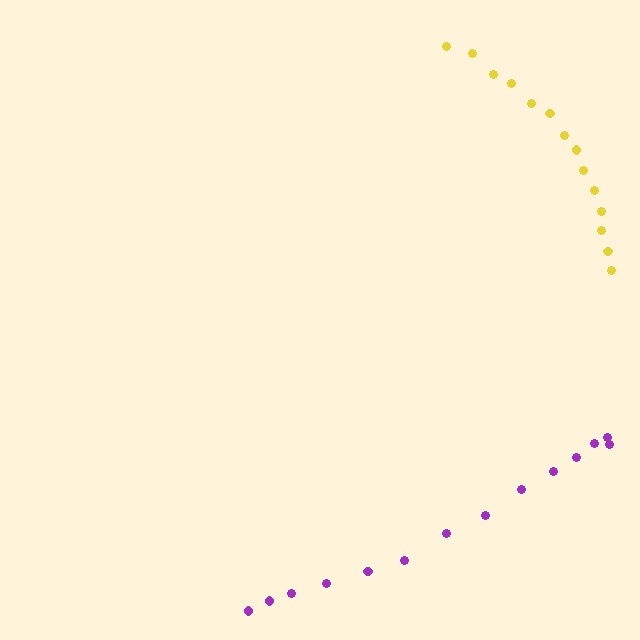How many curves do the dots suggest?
There are 2 distinct paths.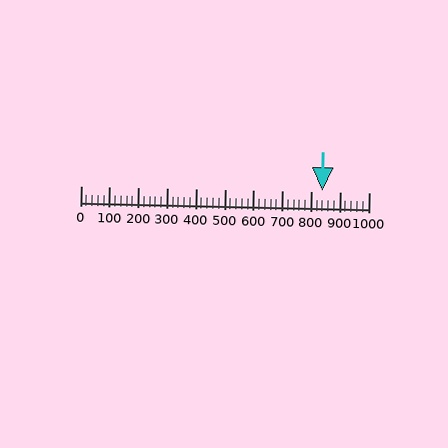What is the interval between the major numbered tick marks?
The major tick marks are spaced 100 units apart.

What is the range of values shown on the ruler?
The ruler shows values from 0 to 1000.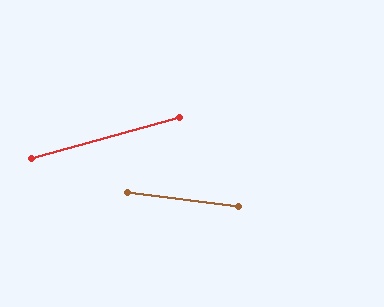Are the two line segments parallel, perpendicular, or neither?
Neither parallel nor perpendicular — they differ by about 23°.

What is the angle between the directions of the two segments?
Approximately 23 degrees.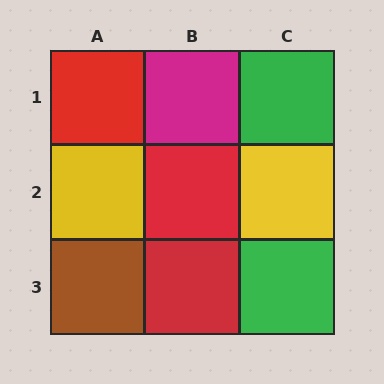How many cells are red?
3 cells are red.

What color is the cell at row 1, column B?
Magenta.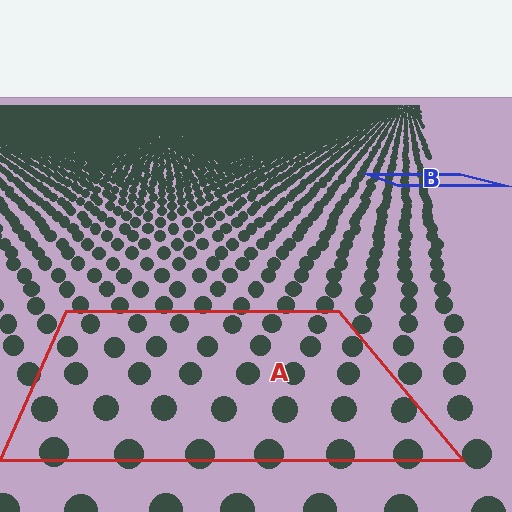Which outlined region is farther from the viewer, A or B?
Region B is farther from the viewer — the texture elements inside it appear smaller and more densely packed.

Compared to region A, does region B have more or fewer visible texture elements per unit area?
Region B has more texture elements per unit area — they are packed more densely because it is farther away.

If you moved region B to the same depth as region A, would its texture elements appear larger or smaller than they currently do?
They would appear larger. At a closer depth, the same texture elements are projected at a bigger on-screen size.